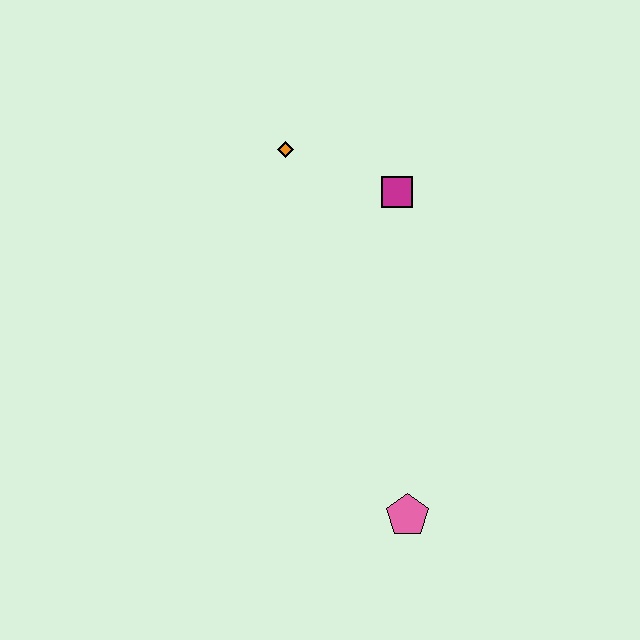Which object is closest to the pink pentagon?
The magenta square is closest to the pink pentagon.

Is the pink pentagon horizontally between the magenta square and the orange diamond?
No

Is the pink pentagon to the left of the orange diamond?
No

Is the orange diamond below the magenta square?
No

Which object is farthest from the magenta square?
The pink pentagon is farthest from the magenta square.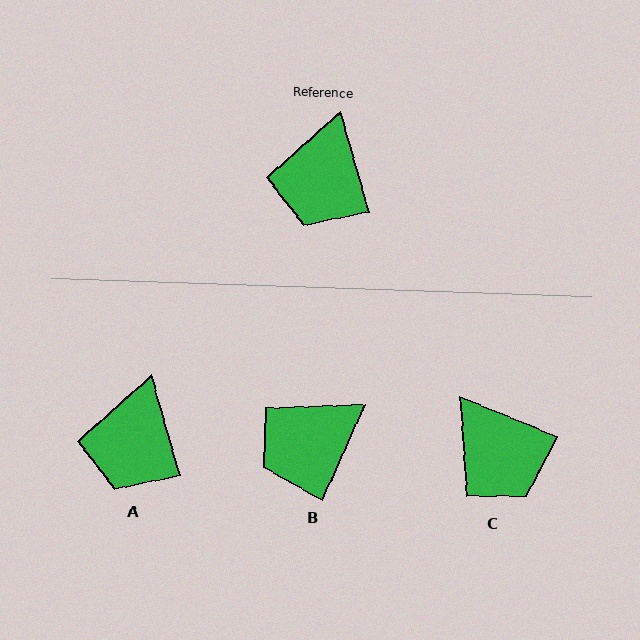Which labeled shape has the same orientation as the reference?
A.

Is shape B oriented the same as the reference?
No, it is off by about 40 degrees.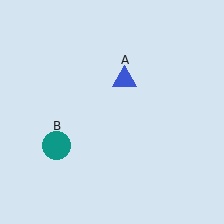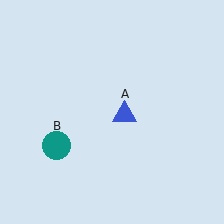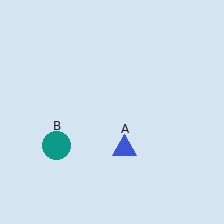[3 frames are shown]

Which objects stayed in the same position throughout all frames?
Teal circle (object B) remained stationary.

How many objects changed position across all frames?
1 object changed position: blue triangle (object A).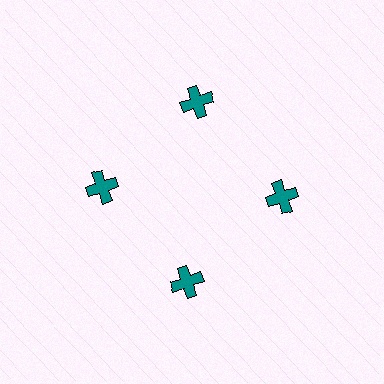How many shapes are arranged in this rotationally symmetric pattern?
There are 4 shapes, arranged in 4 groups of 1.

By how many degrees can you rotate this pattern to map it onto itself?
The pattern maps onto itself every 90 degrees of rotation.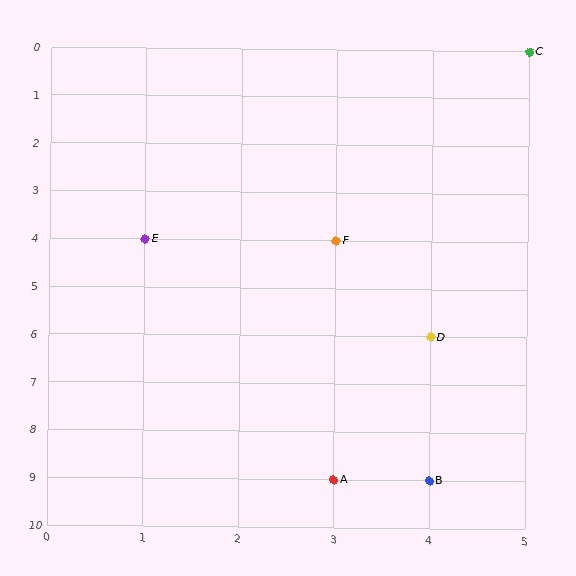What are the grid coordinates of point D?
Point D is at grid coordinates (4, 6).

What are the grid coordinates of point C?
Point C is at grid coordinates (5, 0).